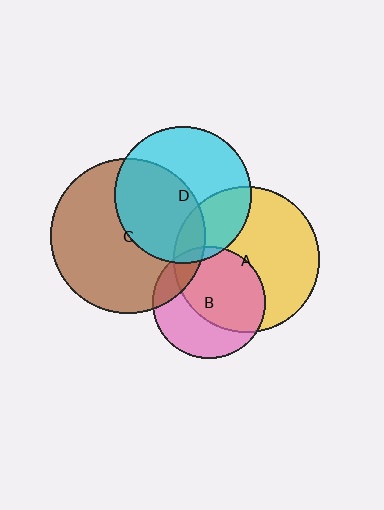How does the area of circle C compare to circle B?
Approximately 1.9 times.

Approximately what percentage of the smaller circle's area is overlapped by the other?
Approximately 10%.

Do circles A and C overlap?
Yes.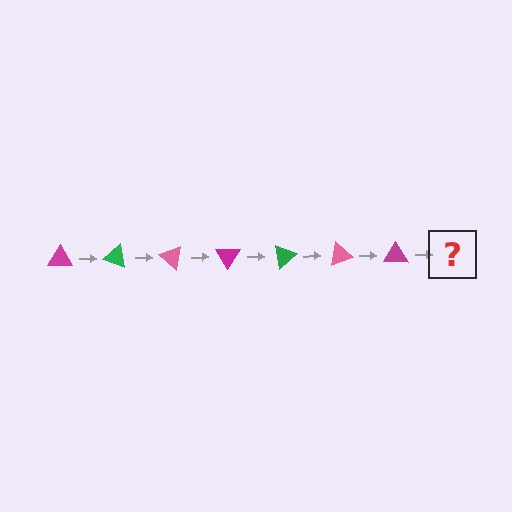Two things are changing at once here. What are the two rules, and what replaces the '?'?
The two rules are that it rotates 20 degrees each step and the color cycles through magenta, green, and pink. The '?' should be a green triangle, rotated 140 degrees from the start.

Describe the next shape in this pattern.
It should be a green triangle, rotated 140 degrees from the start.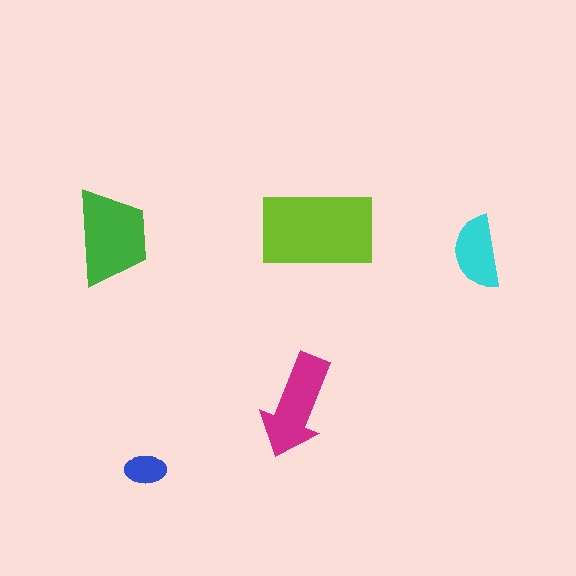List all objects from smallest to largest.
The blue ellipse, the cyan semicircle, the magenta arrow, the green trapezoid, the lime rectangle.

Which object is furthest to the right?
The cyan semicircle is rightmost.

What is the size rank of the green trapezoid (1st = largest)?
2nd.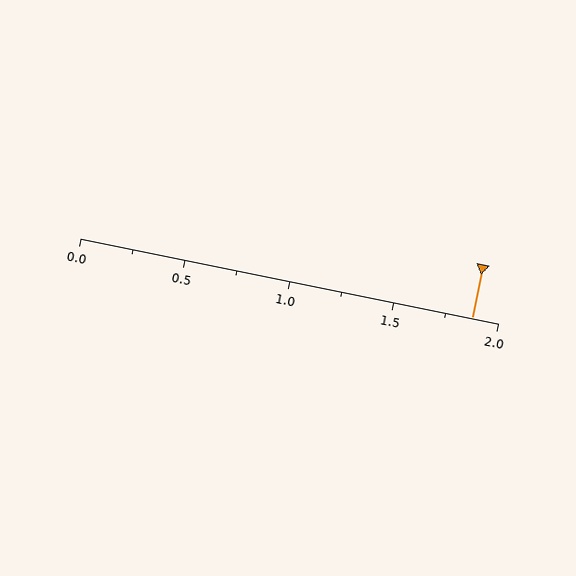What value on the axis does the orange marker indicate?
The marker indicates approximately 1.88.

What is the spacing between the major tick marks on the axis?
The major ticks are spaced 0.5 apart.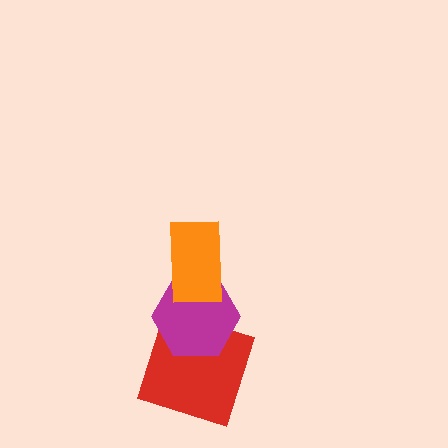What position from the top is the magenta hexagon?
The magenta hexagon is 2nd from the top.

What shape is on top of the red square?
The magenta hexagon is on top of the red square.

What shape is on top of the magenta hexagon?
The orange rectangle is on top of the magenta hexagon.